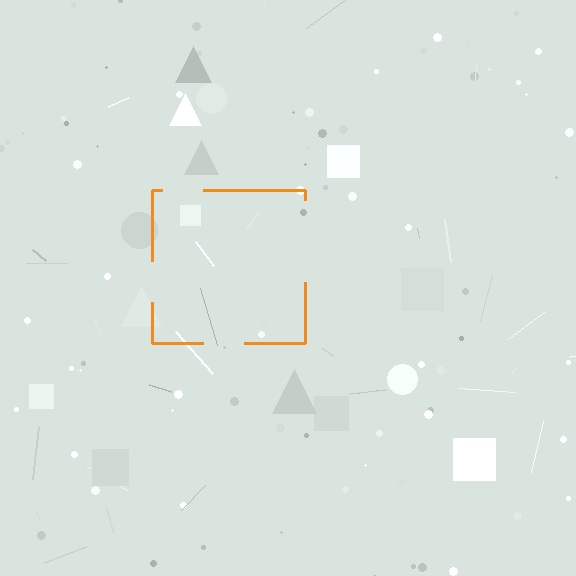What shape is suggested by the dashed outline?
The dashed outline suggests a square.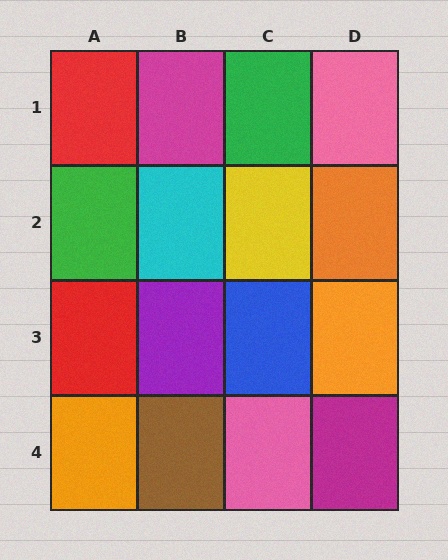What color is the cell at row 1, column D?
Pink.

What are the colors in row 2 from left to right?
Green, cyan, yellow, orange.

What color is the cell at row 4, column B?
Brown.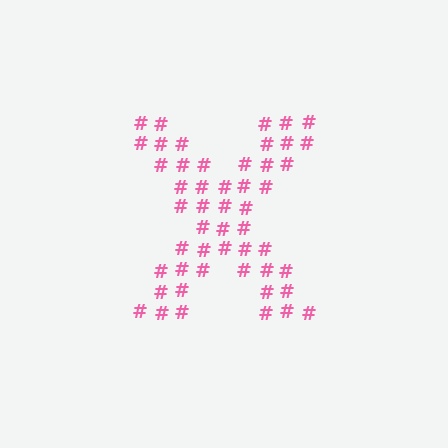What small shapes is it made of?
It is made of small hash symbols.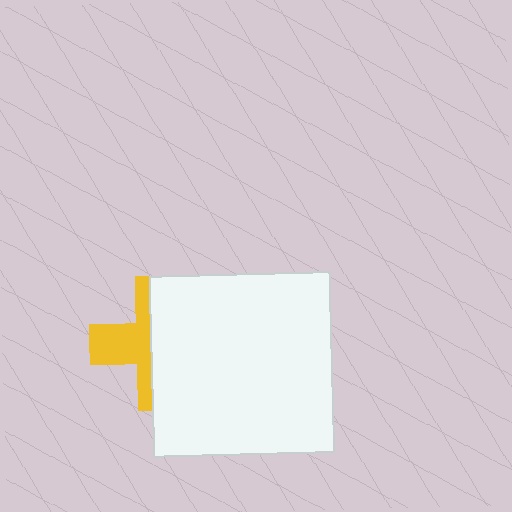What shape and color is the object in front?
The object in front is a white square.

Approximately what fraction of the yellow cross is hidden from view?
Roughly 60% of the yellow cross is hidden behind the white square.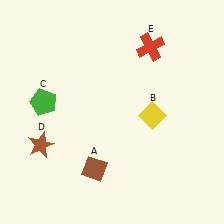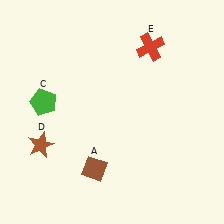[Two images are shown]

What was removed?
The yellow diamond (B) was removed in Image 2.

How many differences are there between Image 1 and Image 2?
There is 1 difference between the two images.